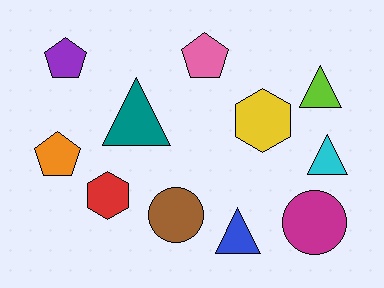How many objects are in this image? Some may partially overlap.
There are 11 objects.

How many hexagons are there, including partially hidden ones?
There are 2 hexagons.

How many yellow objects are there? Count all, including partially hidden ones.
There is 1 yellow object.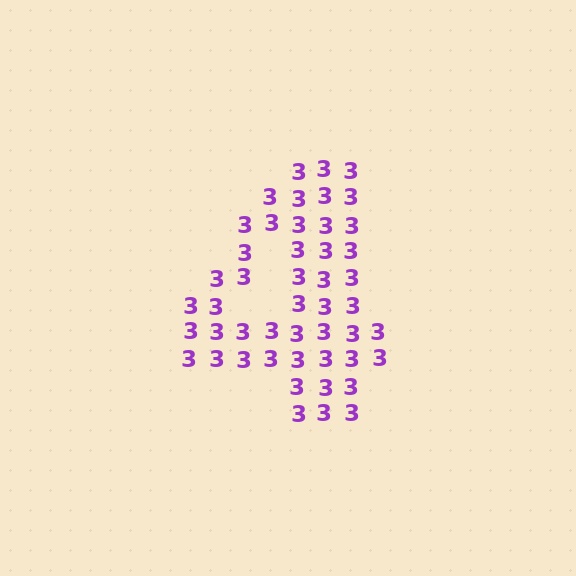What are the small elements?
The small elements are digit 3's.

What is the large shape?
The large shape is the digit 4.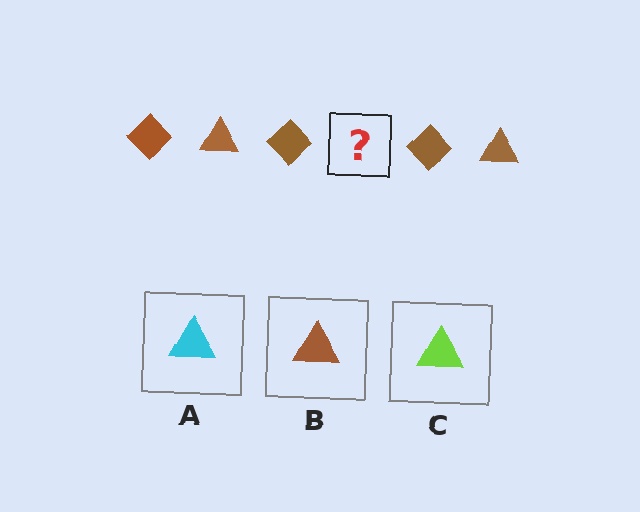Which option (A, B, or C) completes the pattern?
B.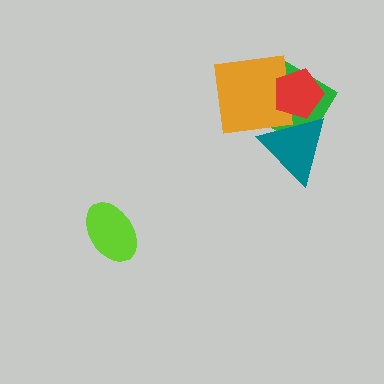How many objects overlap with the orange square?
3 objects overlap with the orange square.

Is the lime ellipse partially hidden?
No, no other shape covers it.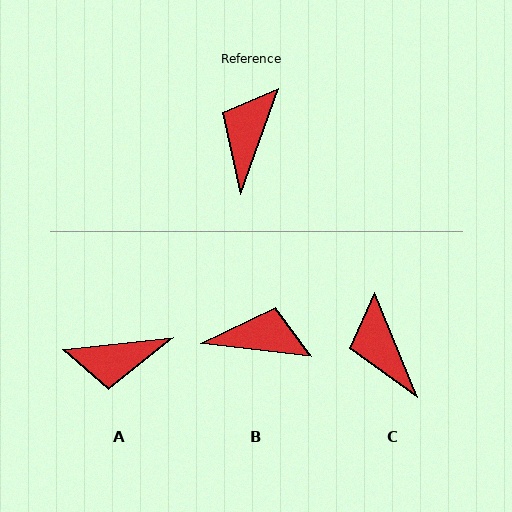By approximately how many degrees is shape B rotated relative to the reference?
Approximately 77 degrees clockwise.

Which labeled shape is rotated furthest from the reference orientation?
A, about 116 degrees away.